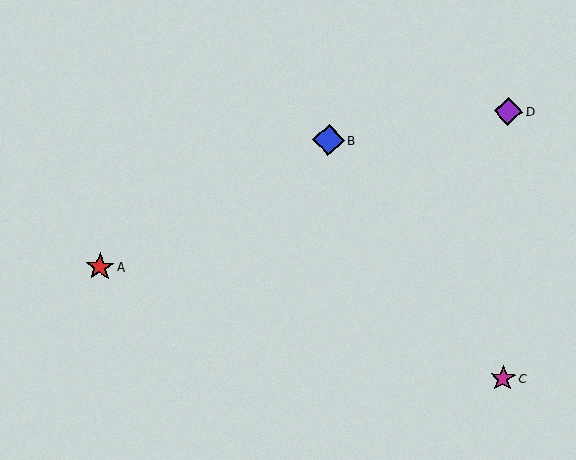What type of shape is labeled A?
Shape A is a red star.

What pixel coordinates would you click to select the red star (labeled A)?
Click at (100, 267) to select the red star A.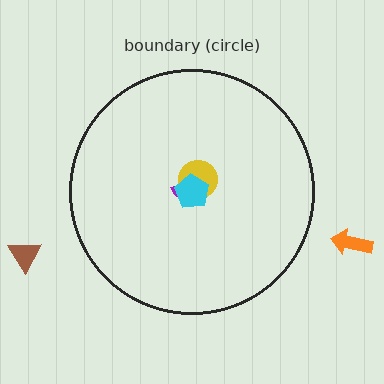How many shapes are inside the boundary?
3 inside, 2 outside.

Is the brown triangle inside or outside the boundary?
Outside.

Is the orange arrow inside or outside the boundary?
Outside.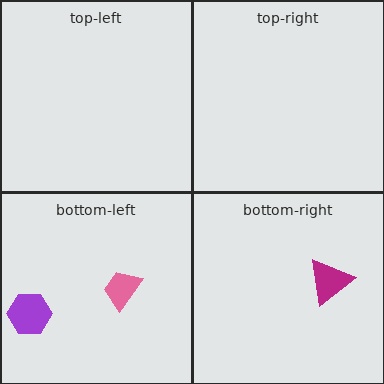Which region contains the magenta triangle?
The bottom-right region.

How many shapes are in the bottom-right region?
1.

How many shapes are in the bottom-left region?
2.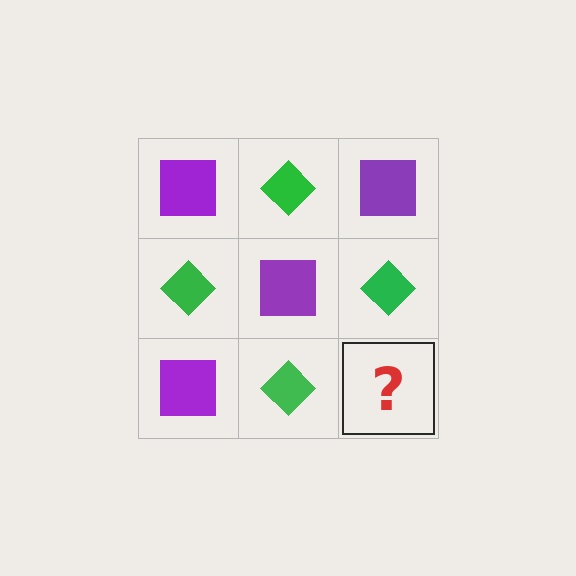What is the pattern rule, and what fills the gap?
The rule is that it alternates purple square and green diamond in a checkerboard pattern. The gap should be filled with a purple square.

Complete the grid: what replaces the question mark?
The question mark should be replaced with a purple square.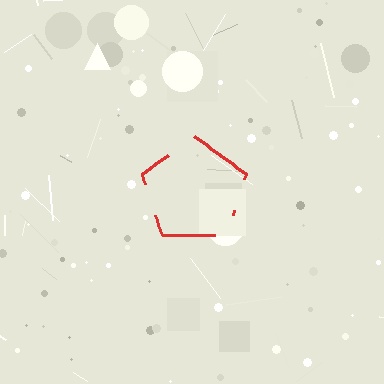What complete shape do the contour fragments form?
The contour fragments form a pentagon.